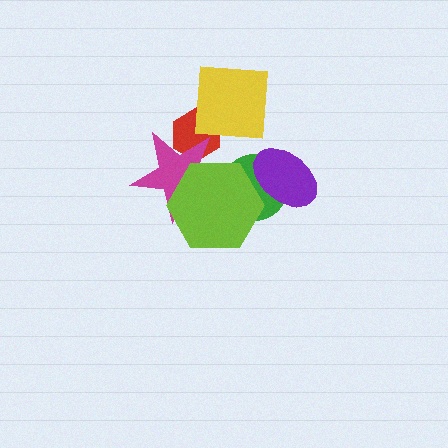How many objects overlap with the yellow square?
1 object overlaps with the yellow square.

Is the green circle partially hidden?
Yes, it is partially covered by another shape.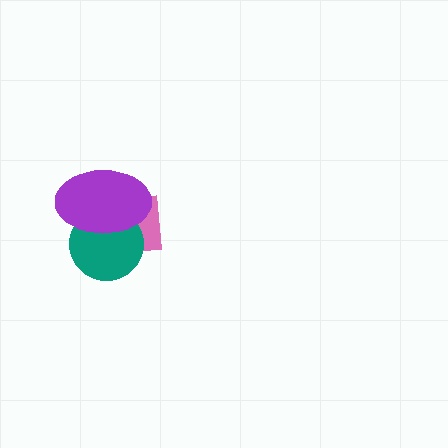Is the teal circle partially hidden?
Yes, it is partially covered by another shape.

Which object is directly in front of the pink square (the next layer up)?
The teal circle is directly in front of the pink square.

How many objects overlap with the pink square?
2 objects overlap with the pink square.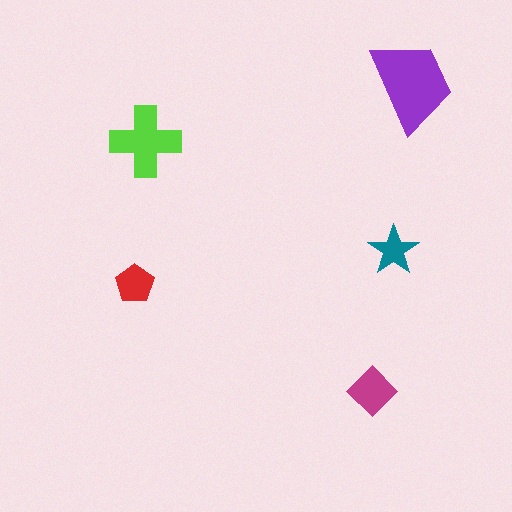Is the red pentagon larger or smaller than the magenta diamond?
Smaller.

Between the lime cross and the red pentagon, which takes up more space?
The lime cross.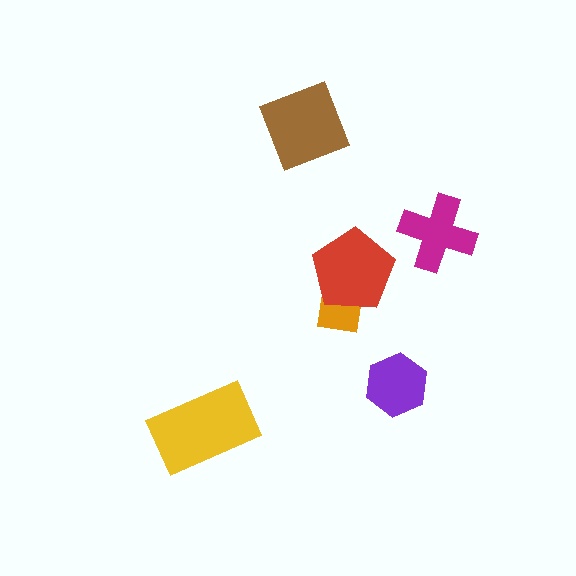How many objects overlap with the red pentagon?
1 object overlaps with the red pentagon.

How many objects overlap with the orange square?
1 object overlaps with the orange square.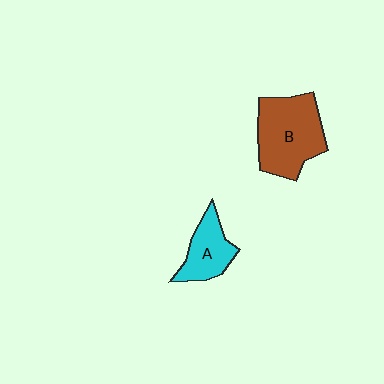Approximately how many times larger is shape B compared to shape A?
Approximately 1.8 times.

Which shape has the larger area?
Shape B (brown).